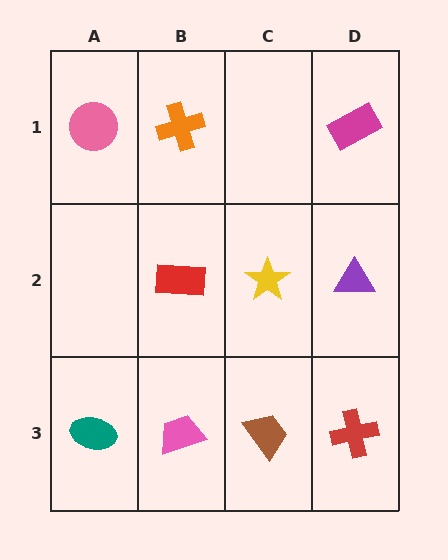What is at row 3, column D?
A red cross.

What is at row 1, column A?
A pink circle.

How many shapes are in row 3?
4 shapes.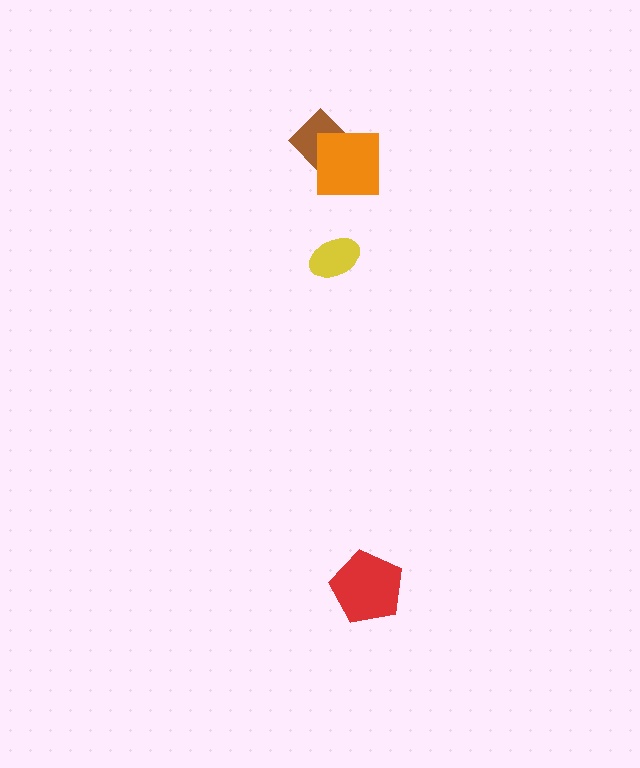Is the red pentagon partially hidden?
No, no other shape covers it.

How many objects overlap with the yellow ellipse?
0 objects overlap with the yellow ellipse.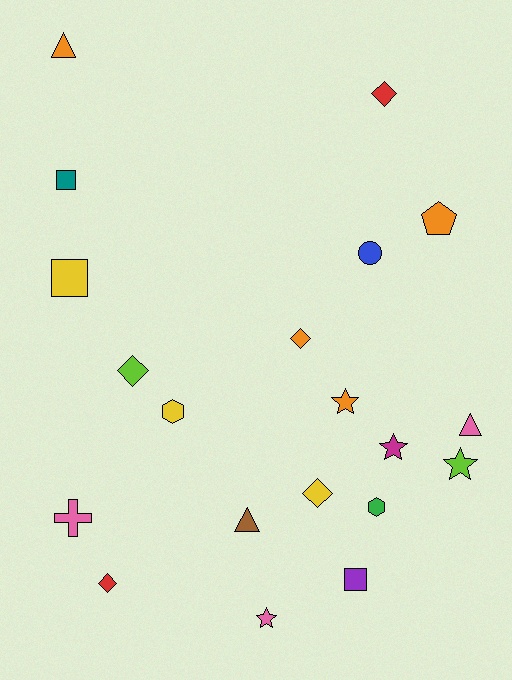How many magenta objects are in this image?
There is 1 magenta object.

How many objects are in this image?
There are 20 objects.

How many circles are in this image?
There is 1 circle.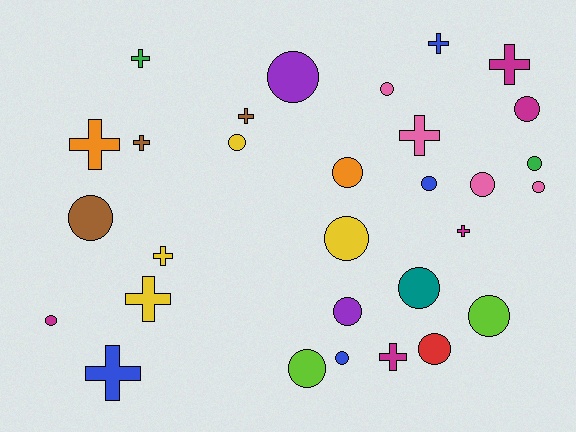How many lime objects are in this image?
There are 2 lime objects.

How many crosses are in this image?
There are 12 crosses.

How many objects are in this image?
There are 30 objects.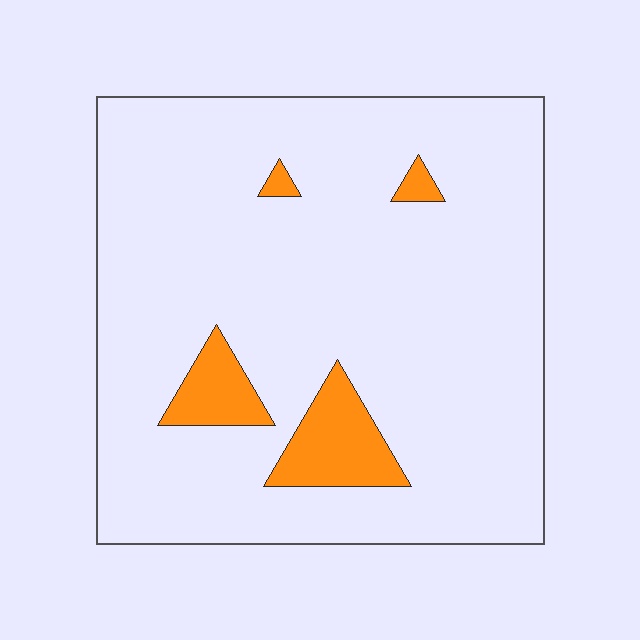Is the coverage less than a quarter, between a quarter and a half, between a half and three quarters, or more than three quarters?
Less than a quarter.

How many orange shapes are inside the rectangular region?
4.